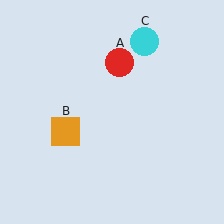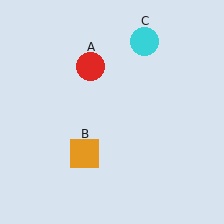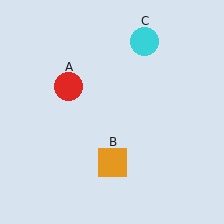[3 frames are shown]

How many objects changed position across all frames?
2 objects changed position: red circle (object A), orange square (object B).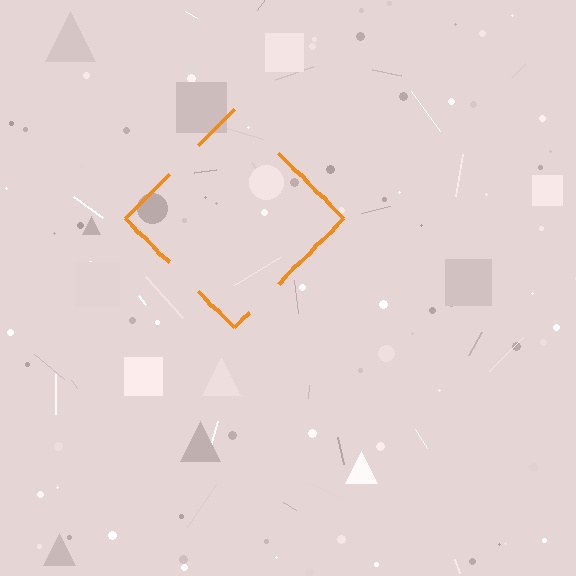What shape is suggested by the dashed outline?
The dashed outline suggests a diamond.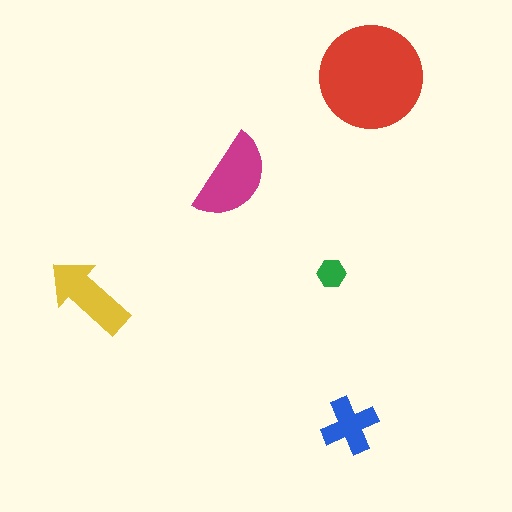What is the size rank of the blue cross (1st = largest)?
4th.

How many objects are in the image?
There are 5 objects in the image.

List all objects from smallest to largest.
The green hexagon, the blue cross, the yellow arrow, the magenta semicircle, the red circle.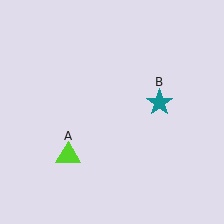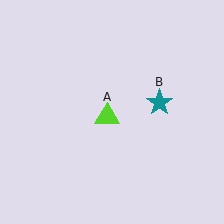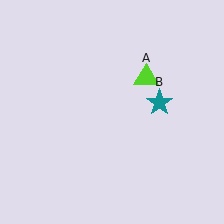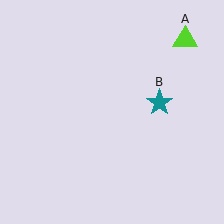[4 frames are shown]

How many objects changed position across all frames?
1 object changed position: lime triangle (object A).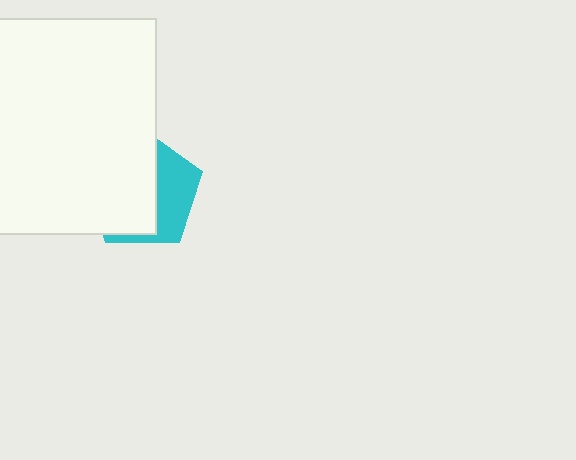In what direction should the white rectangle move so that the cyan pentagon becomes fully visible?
The white rectangle should move left. That is the shortest direction to clear the overlap and leave the cyan pentagon fully visible.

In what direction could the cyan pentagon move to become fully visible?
The cyan pentagon could move right. That would shift it out from behind the white rectangle entirely.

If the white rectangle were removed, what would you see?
You would see the complete cyan pentagon.